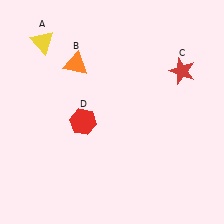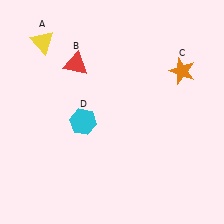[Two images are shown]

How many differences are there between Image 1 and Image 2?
There are 3 differences between the two images.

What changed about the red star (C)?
In Image 1, C is red. In Image 2, it changed to orange.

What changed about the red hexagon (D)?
In Image 1, D is red. In Image 2, it changed to cyan.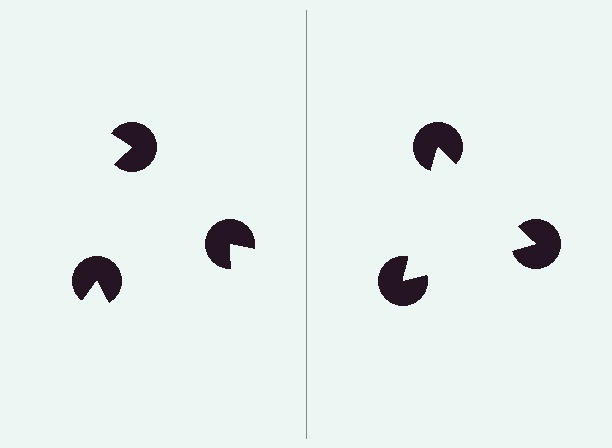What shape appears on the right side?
An illusory triangle.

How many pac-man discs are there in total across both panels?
6 — 3 on each side.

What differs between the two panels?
The pac-man discs are positioned identically on both sides; only the wedge orientations differ. On the right they align to a triangle; on the left they are misaligned.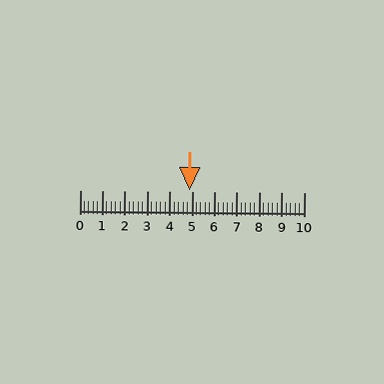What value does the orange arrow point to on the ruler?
The orange arrow points to approximately 4.9.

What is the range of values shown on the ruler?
The ruler shows values from 0 to 10.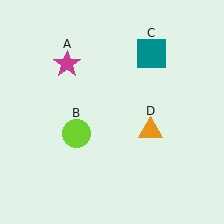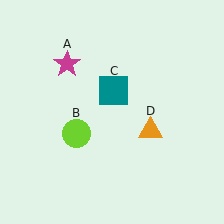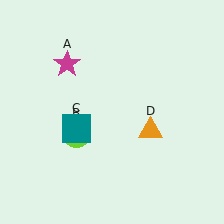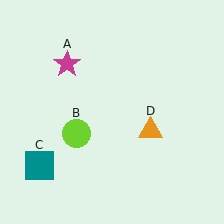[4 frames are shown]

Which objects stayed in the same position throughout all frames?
Magenta star (object A) and lime circle (object B) and orange triangle (object D) remained stationary.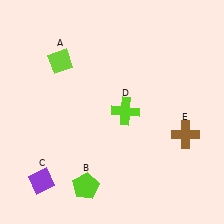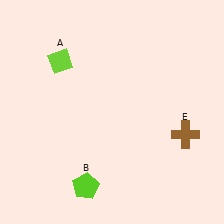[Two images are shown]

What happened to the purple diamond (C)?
The purple diamond (C) was removed in Image 2. It was in the bottom-left area of Image 1.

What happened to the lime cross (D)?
The lime cross (D) was removed in Image 2. It was in the top-right area of Image 1.